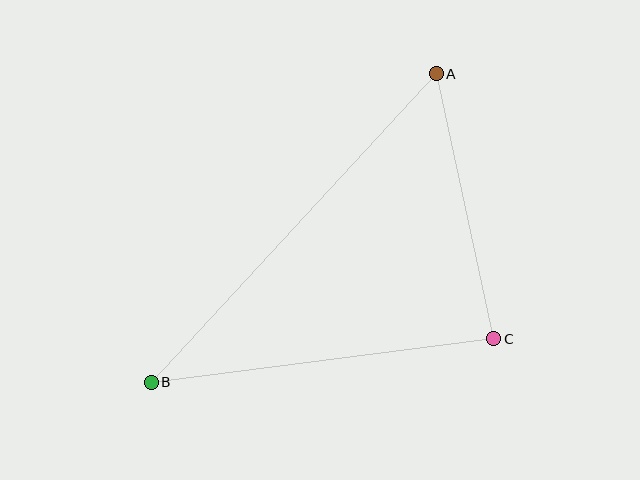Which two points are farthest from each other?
Points A and B are farthest from each other.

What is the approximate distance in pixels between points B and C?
The distance between B and C is approximately 345 pixels.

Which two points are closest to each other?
Points A and C are closest to each other.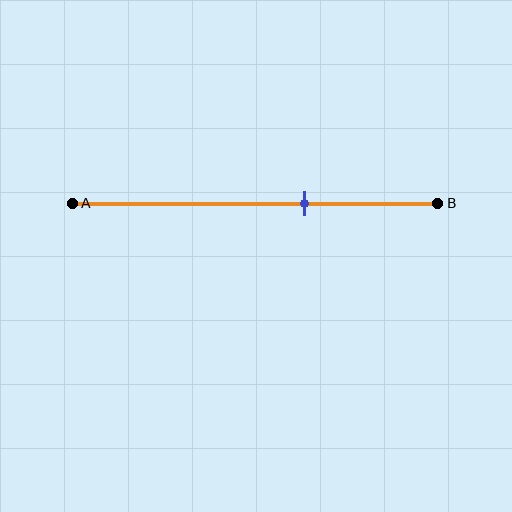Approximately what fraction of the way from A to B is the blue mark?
The blue mark is approximately 65% of the way from A to B.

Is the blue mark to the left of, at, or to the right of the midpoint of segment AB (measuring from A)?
The blue mark is to the right of the midpoint of segment AB.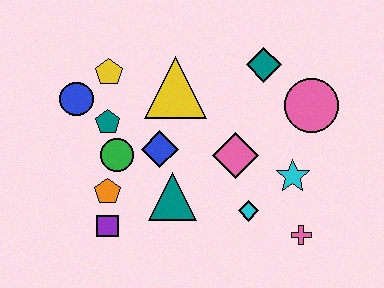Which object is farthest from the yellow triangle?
The pink cross is farthest from the yellow triangle.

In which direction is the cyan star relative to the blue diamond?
The cyan star is to the right of the blue diamond.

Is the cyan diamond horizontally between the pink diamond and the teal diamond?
Yes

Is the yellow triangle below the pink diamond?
No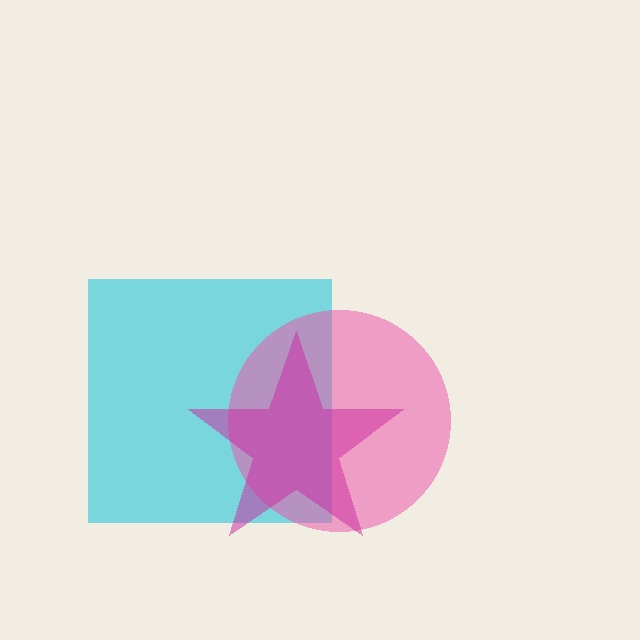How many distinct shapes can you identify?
There are 3 distinct shapes: a cyan square, a pink circle, a magenta star.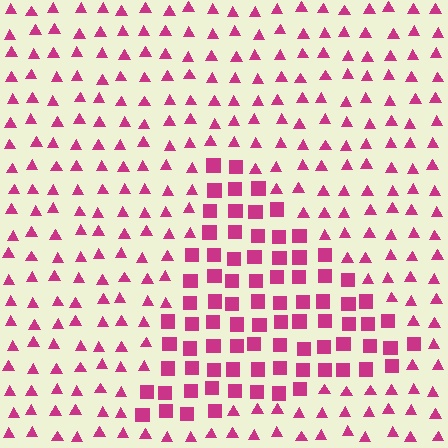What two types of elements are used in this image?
The image uses squares inside the triangle region and triangles outside it.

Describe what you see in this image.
The image is filled with small magenta elements arranged in a uniform grid. A triangle-shaped region contains squares, while the surrounding area contains triangles. The boundary is defined purely by the change in element shape.